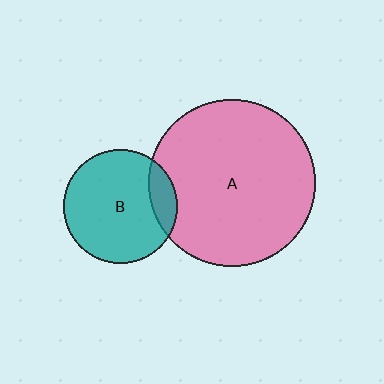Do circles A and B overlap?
Yes.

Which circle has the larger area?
Circle A (pink).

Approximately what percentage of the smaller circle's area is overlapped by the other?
Approximately 15%.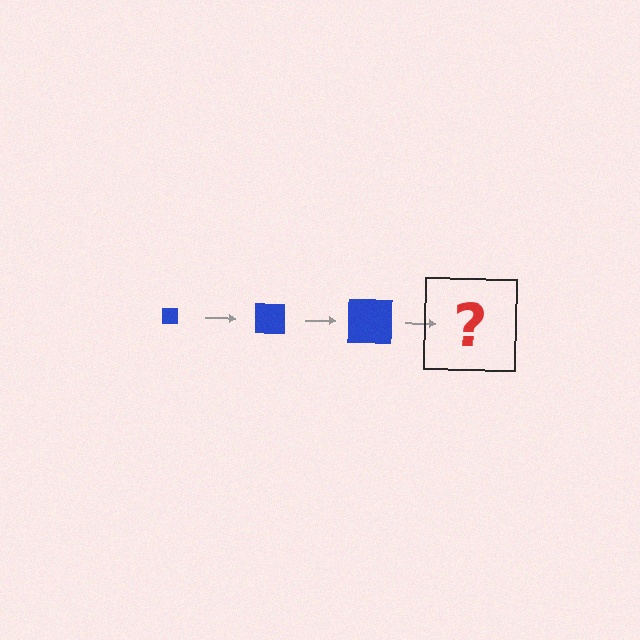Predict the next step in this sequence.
The next step is a blue square, larger than the previous one.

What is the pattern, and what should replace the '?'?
The pattern is that the square gets progressively larger each step. The '?' should be a blue square, larger than the previous one.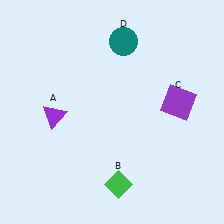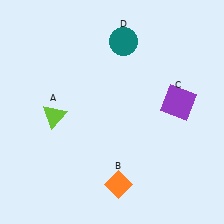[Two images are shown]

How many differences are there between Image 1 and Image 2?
There are 2 differences between the two images.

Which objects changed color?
A changed from purple to lime. B changed from green to orange.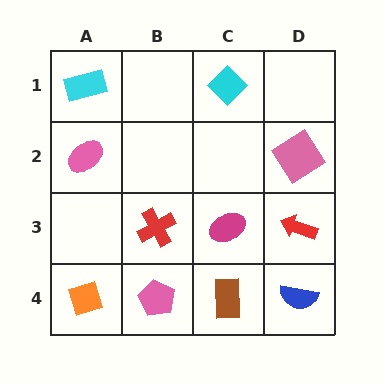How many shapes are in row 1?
2 shapes.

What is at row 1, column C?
A cyan diamond.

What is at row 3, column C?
A magenta ellipse.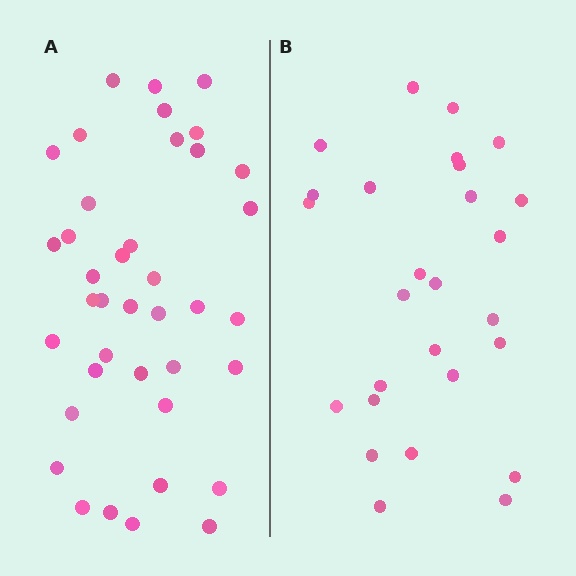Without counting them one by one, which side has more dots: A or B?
Region A (the left region) has more dots.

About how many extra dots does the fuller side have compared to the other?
Region A has roughly 12 or so more dots than region B.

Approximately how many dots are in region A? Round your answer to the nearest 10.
About 40 dots. (The exact count is 39, which rounds to 40.)